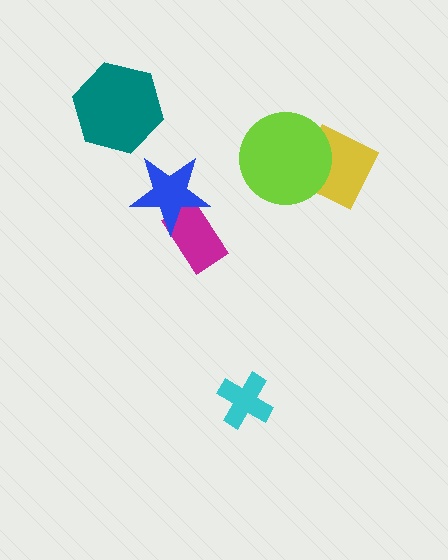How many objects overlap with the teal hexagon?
0 objects overlap with the teal hexagon.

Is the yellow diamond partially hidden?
Yes, it is partially covered by another shape.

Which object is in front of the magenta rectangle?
The blue star is in front of the magenta rectangle.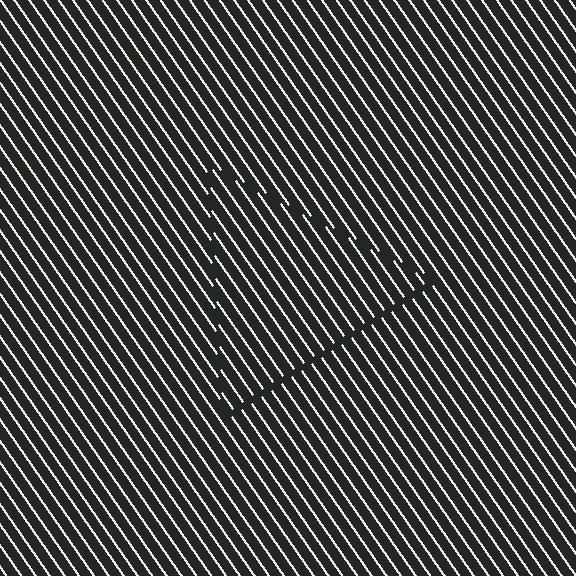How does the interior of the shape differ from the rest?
The interior of the shape contains the same grating, shifted by half a period — the contour is defined by the phase discontinuity where line-ends from the inner and outer gratings abut.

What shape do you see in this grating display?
An illusory triangle. The interior of the shape contains the same grating, shifted by half a period — the contour is defined by the phase discontinuity where line-ends from the inner and outer gratings abut.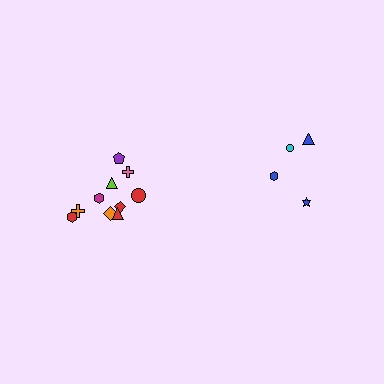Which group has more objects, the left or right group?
The left group.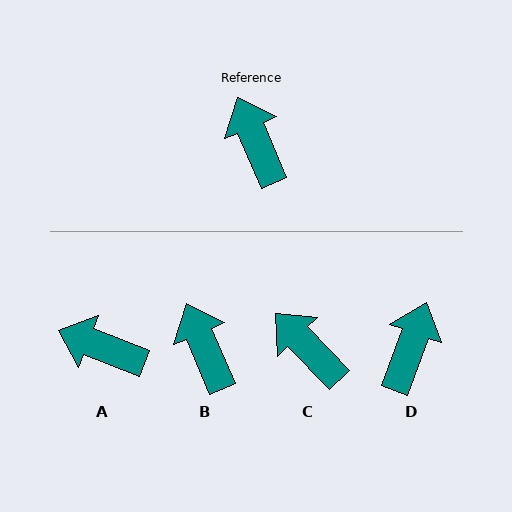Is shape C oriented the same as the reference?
No, it is off by about 21 degrees.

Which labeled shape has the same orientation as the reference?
B.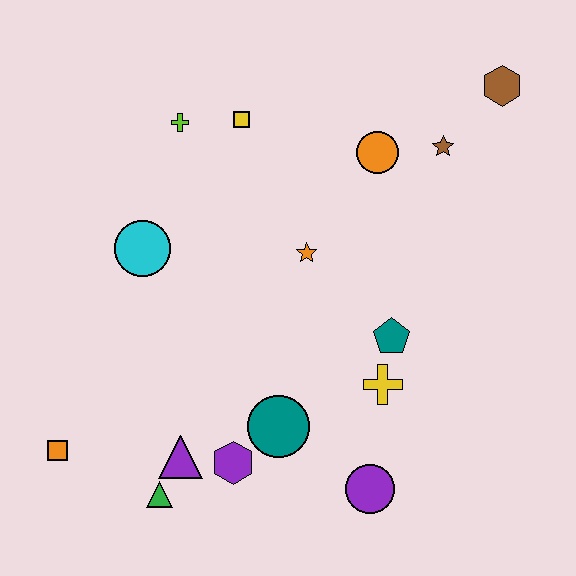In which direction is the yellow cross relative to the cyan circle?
The yellow cross is to the right of the cyan circle.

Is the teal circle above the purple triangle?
Yes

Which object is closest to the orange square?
The green triangle is closest to the orange square.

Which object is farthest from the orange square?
The brown hexagon is farthest from the orange square.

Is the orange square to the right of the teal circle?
No